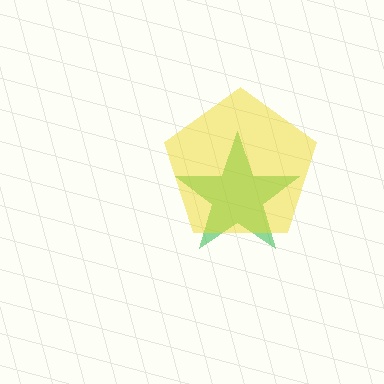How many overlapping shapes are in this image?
There are 2 overlapping shapes in the image.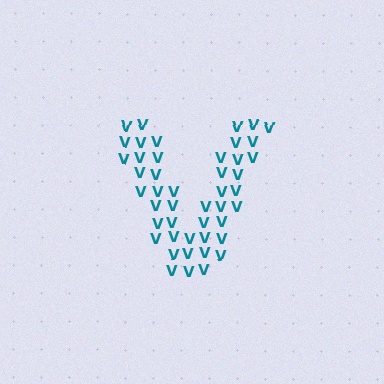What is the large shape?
The large shape is the letter V.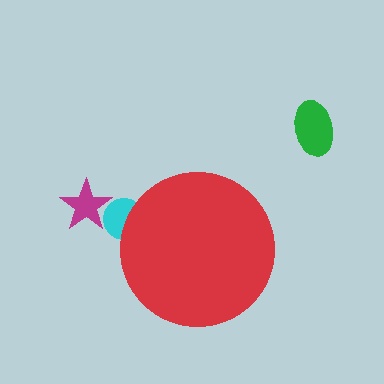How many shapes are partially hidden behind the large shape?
1 shape is partially hidden.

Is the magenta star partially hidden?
No, the magenta star is fully visible.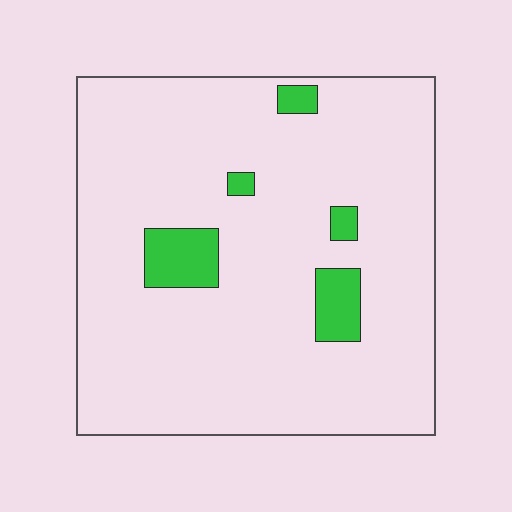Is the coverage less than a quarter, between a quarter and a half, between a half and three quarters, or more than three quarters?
Less than a quarter.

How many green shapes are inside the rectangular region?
5.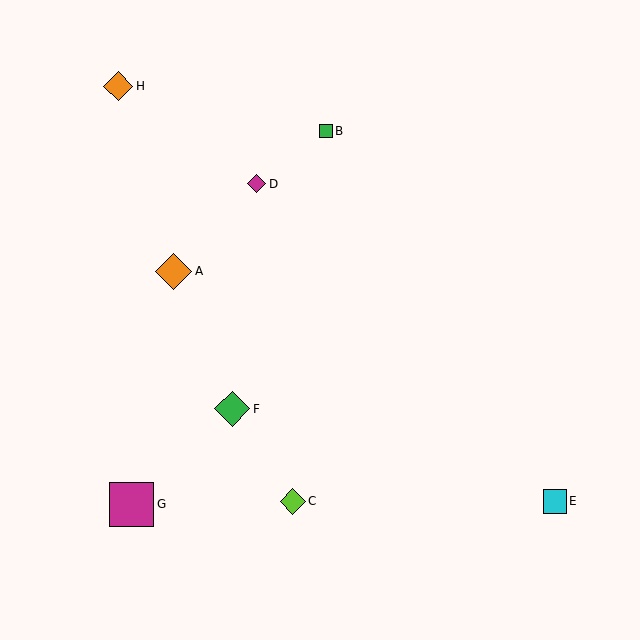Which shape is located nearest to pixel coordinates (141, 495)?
The magenta square (labeled G) at (132, 504) is nearest to that location.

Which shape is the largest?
The magenta square (labeled G) is the largest.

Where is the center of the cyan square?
The center of the cyan square is at (555, 501).